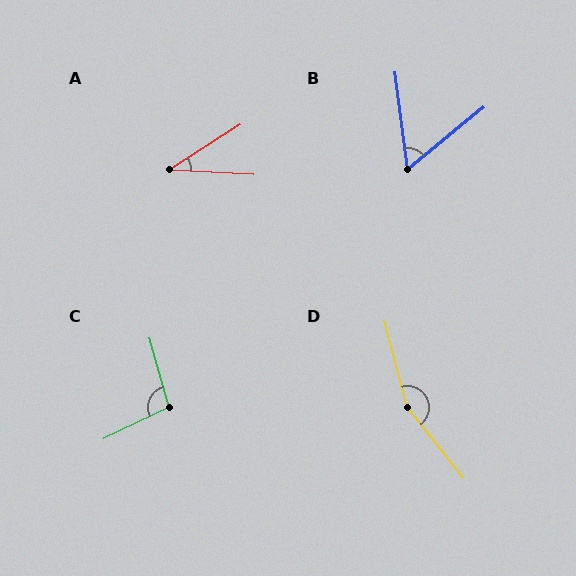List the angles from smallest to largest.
A (35°), B (58°), C (100°), D (156°).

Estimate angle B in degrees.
Approximately 58 degrees.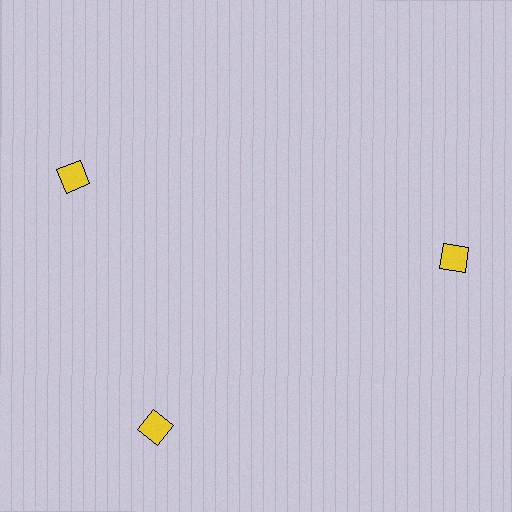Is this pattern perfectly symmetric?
No. The 3 yellow squares are arranged in a ring, but one element near the 11 o'clock position is rotated out of alignment along the ring, breaking the 3-fold rotational symmetry.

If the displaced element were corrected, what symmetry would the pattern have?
It would have 3-fold rotational symmetry — the pattern would map onto itself every 120 degrees.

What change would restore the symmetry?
The symmetry would be restored by rotating it back into even spacing with its neighbors so that all 3 squares sit at equal angles and equal distance from the center.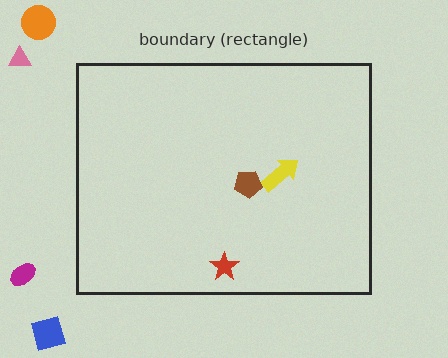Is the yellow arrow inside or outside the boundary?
Inside.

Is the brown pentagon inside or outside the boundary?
Inside.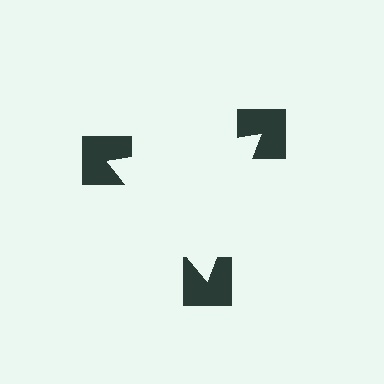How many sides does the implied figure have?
3 sides.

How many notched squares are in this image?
There are 3 — one at each vertex of the illusory triangle.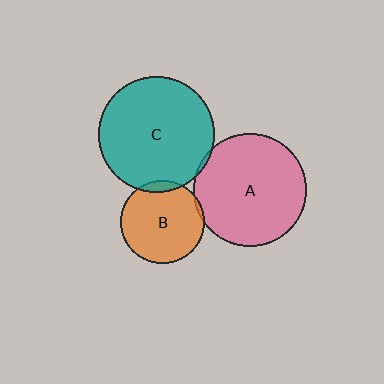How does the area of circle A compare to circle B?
Approximately 1.8 times.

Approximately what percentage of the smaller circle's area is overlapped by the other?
Approximately 5%.